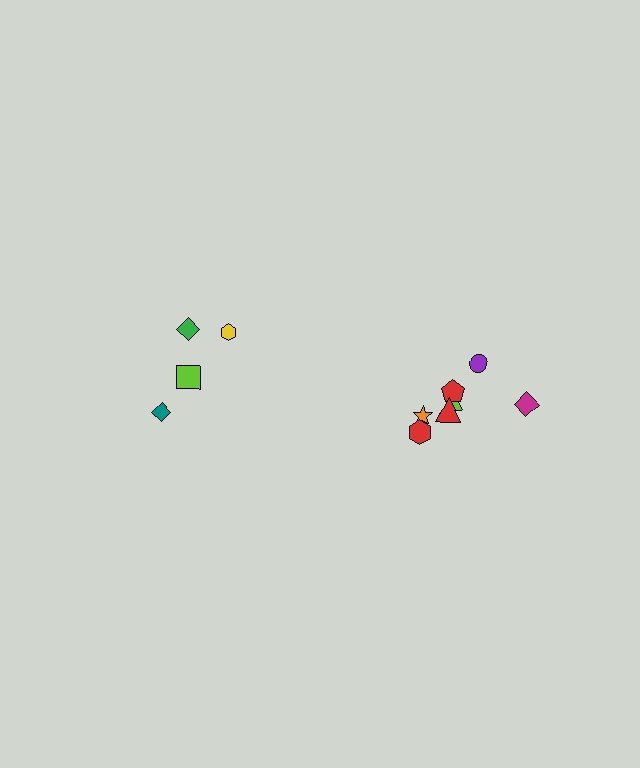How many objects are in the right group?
There are 7 objects.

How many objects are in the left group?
There are 4 objects.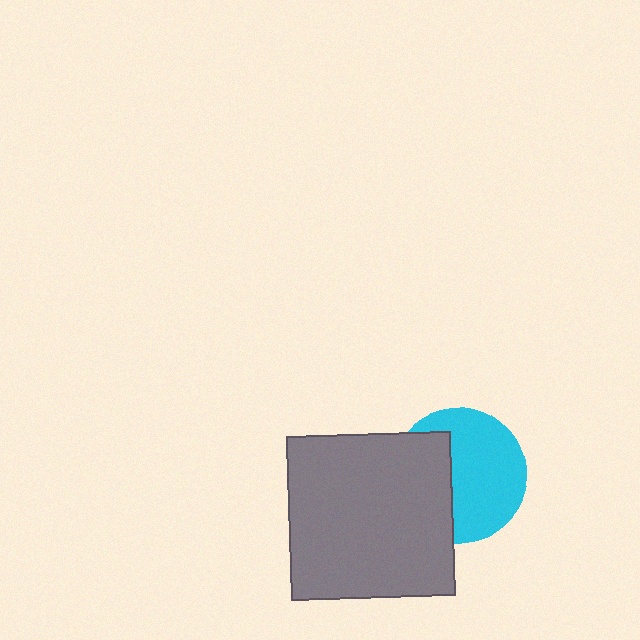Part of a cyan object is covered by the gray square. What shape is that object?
It is a circle.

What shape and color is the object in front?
The object in front is a gray square.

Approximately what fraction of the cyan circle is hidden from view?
Roughly 39% of the cyan circle is hidden behind the gray square.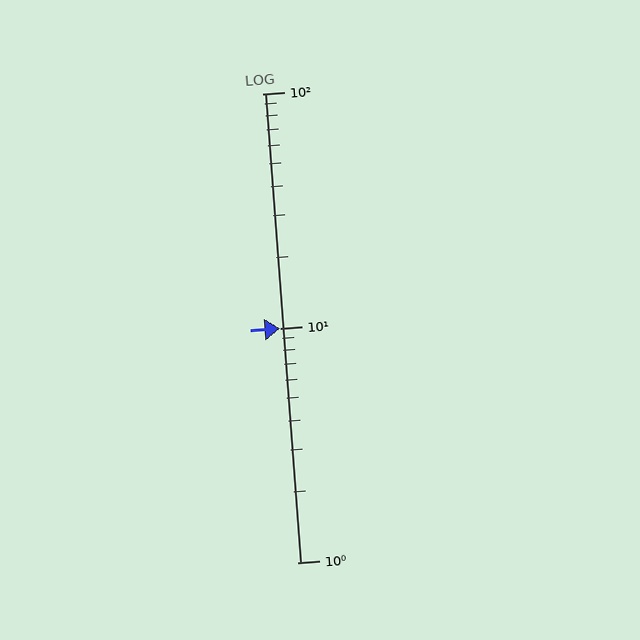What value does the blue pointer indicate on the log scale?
The pointer indicates approximately 10.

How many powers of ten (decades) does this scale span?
The scale spans 2 decades, from 1 to 100.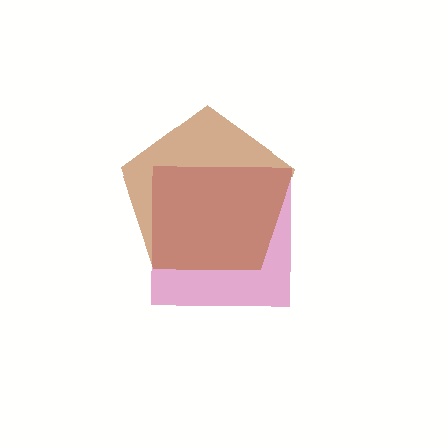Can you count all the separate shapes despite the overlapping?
Yes, there are 2 separate shapes.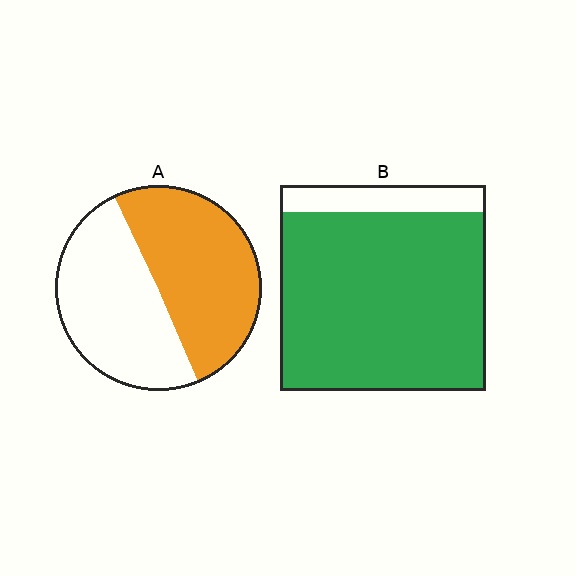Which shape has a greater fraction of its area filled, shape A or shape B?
Shape B.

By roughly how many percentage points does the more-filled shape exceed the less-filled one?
By roughly 35 percentage points (B over A).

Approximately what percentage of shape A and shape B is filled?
A is approximately 50% and B is approximately 85%.